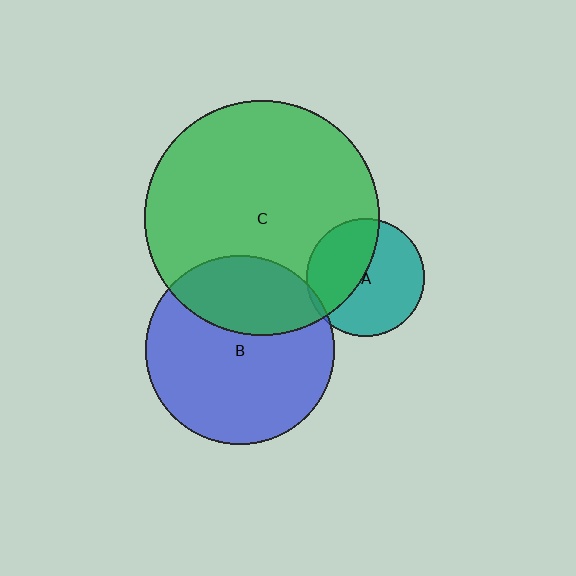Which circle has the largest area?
Circle C (green).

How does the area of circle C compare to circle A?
Approximately 4.0 times.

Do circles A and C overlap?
Yes.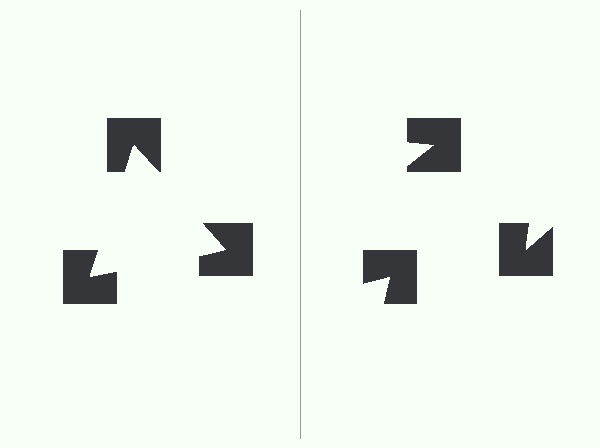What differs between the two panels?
The notched squares are positioned identically on both sides; only the wedge orientations differ. On the left they align to a triangle; on the right they are misaligned.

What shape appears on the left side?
An illusory triangle.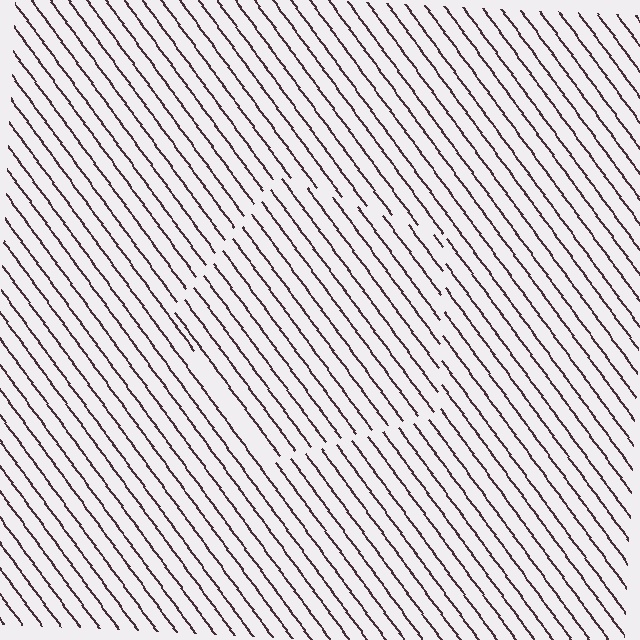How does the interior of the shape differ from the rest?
The interior of the shape contains the same grating, shifted by half a period — the contour is defined by the phase discontinuity where line-ends from the inner and outer gratings abut.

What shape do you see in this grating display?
An illusory pentagon. The interior of the shape contains the same grating, shifted by half a period — the contour is defined by the phase discontinuity where line-ends from the inner and outer gratings abut.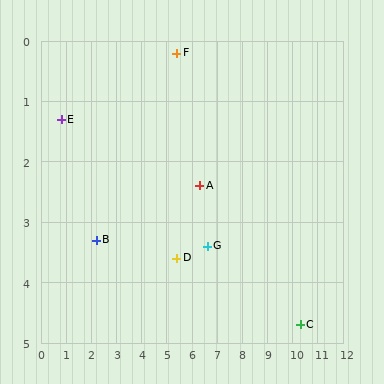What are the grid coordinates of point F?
Point F is at approximately (5.4, 0.2).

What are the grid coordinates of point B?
Point B is at approximately (2.2, 3.3).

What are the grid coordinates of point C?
Point C is at approximately (10.3, 4.7).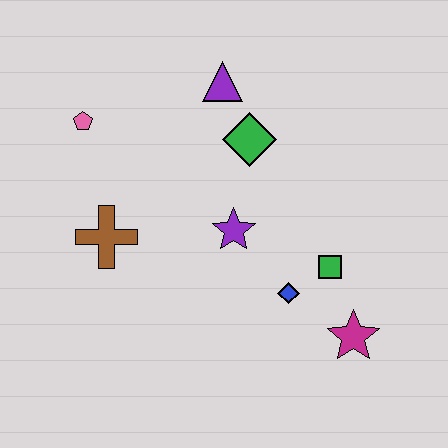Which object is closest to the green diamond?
The purple triangle is closest to the green diamond.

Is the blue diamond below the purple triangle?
Yes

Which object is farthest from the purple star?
The pink pentagon is farthest from the purple star.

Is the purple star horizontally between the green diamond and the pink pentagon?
Yes